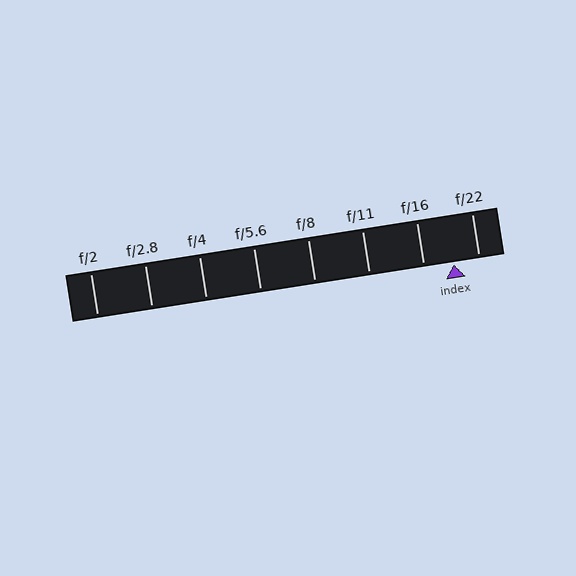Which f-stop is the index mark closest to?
The index mark is closest to f/22.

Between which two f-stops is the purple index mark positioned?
The index mark is between f/16 and f/22.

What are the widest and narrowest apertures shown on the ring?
The widest aperture shown is f/2 and the narrowest is f/22.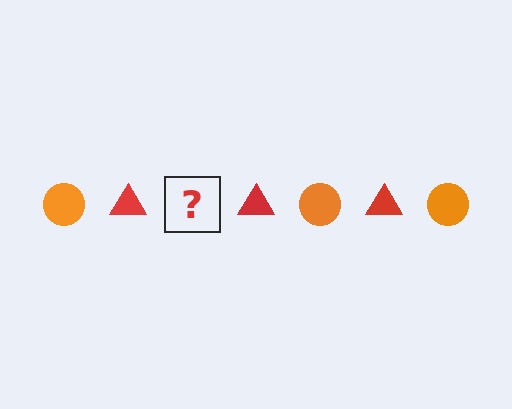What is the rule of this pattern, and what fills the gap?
The rule is that the pattern alternates between orange circle and red triangle. The gap should be filled with an orange circle.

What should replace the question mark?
The question mark should be replaced with an orange circle.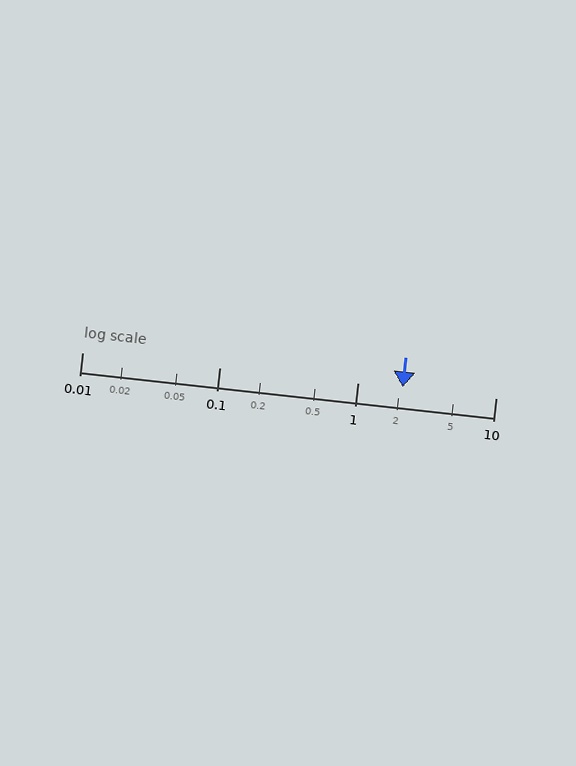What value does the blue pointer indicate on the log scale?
The pointer indicates approximately 2.1.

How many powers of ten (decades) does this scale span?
The scale spans 3 decades, from 0.01 to 10.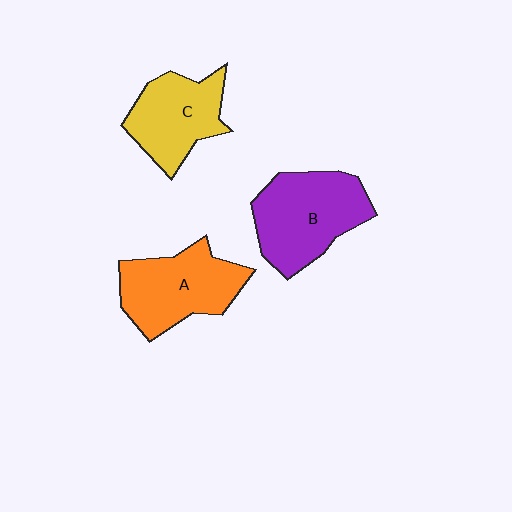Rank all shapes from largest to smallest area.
From largest to smallest: B (purple), A (orange), C (yellow).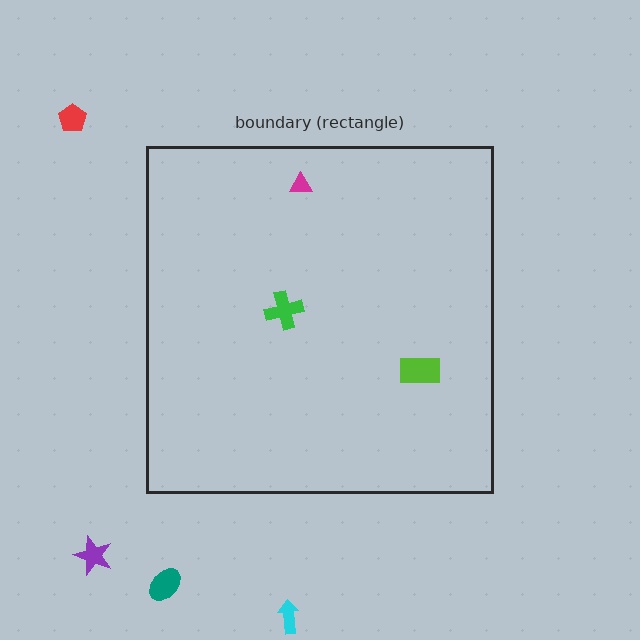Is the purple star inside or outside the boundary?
Outside.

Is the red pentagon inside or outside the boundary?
Outside.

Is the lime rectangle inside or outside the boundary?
Inside.